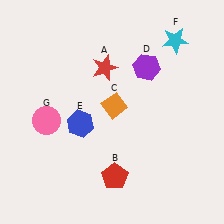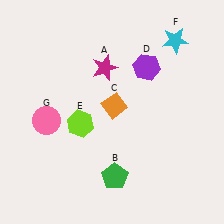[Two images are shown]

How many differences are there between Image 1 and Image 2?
There are 3 differences between the two images.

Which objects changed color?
A changed from red to magenta. B changed from red to green. E changed from blue to lime.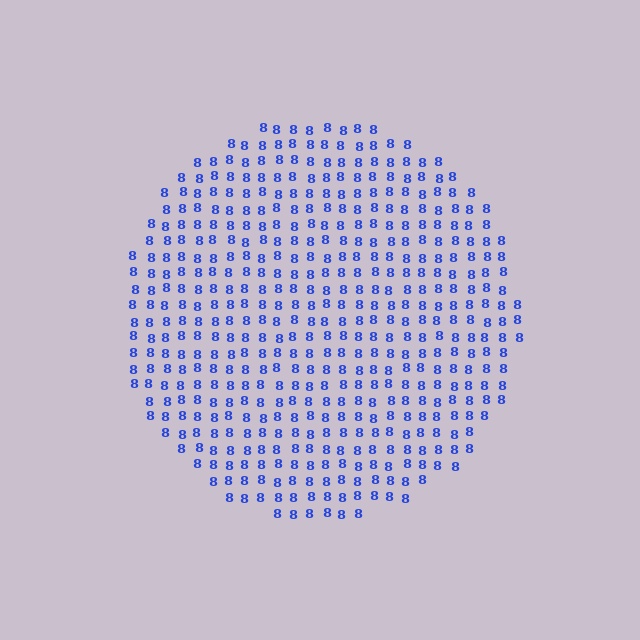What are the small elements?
The small elements are digit 8's.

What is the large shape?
The large shape is a circle.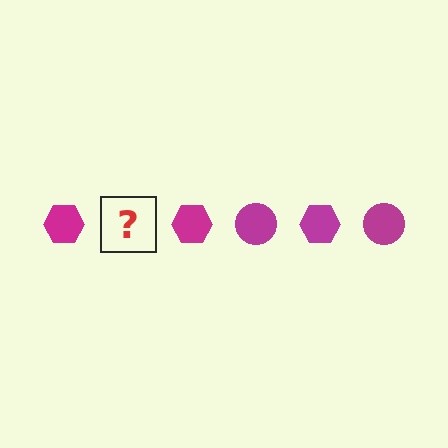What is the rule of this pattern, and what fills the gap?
The rule is that the pattern cycles through hexagon, circle shapes in magenta. The gap should be filled with a magenta circle.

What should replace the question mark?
The question mark should be replaced with a magenta circle.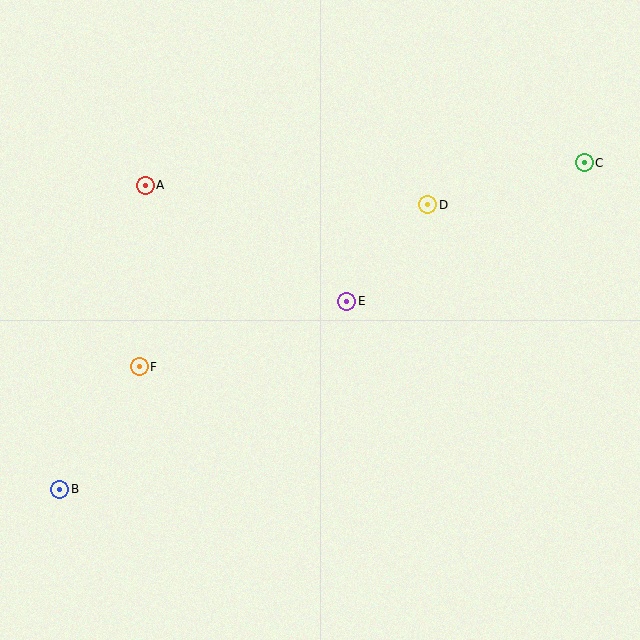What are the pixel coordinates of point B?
Point B is at (60, 489).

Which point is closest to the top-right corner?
Point C is closest to the top-right corner.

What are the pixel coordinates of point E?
Point E is at (347, 301).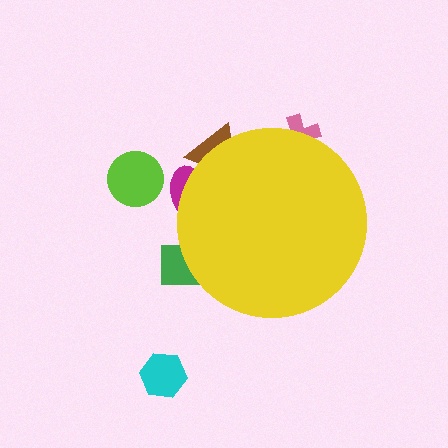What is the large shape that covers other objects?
A yellow circle.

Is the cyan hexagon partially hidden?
No, the cyan hexagon is fully visible.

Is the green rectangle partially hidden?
Yes, the green rectangle is partially hidden behind the yellow circle.